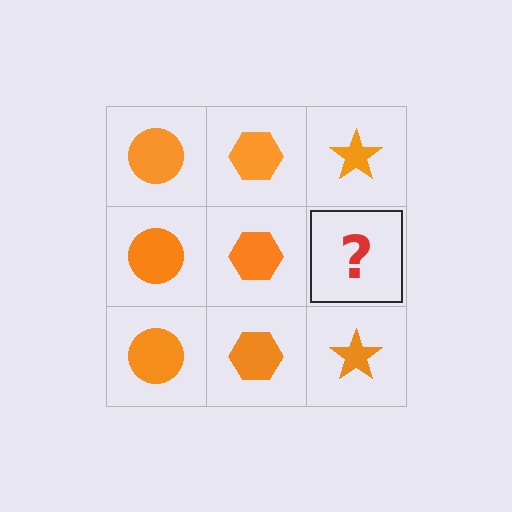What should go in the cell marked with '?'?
The missing cell should contain an orange star.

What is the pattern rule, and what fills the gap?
The rule is that each column has a consistent shape. The gap should be filled with an orange star.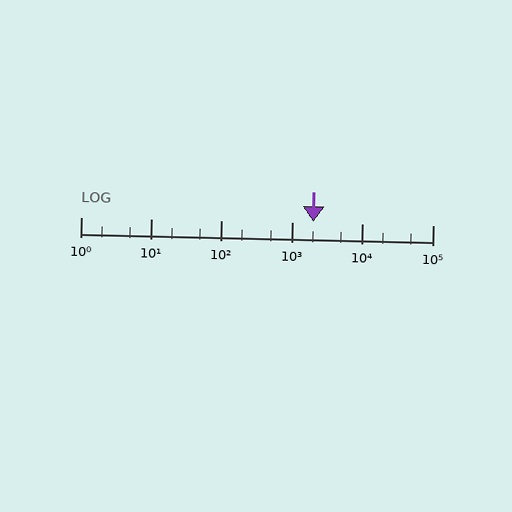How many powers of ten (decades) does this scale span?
The scale spans 5 decades, from 1 to 100000.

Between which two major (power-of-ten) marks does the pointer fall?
The pointer is between 1000 and 10000.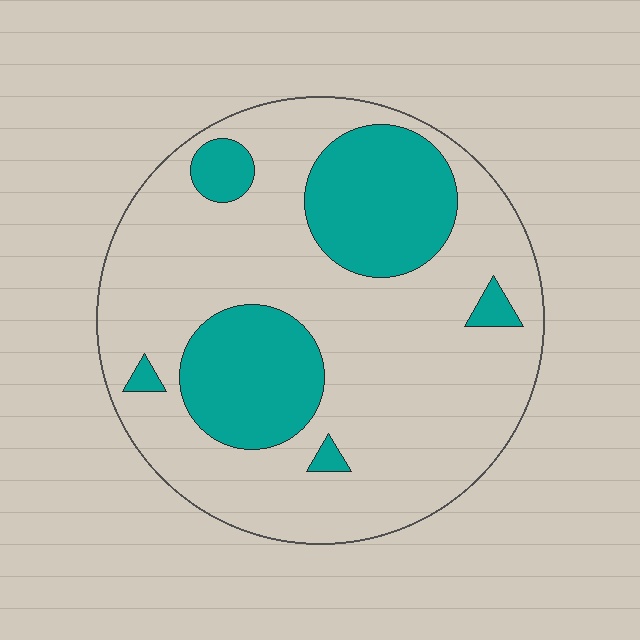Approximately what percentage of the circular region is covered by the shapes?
Approximately 25%.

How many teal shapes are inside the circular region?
6.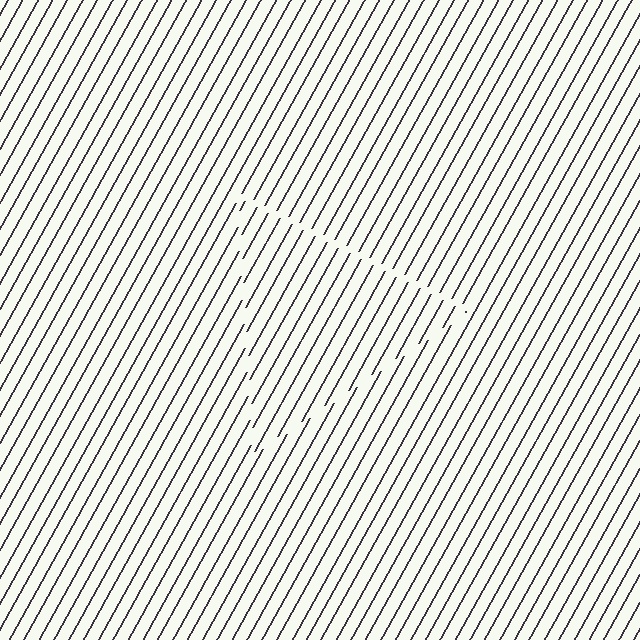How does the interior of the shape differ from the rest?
The interior of the shape contains the same grating, shifted by half a period — the contour is defined by the phase discontinuity where line-ends from the inner and outer gratings abut.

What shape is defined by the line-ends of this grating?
An illusory triangle. The interior of the shape contains the same grating, shifted by half a period — the contour is defined by the phase discontinuity where line-ends from the inner and outer gratings abut.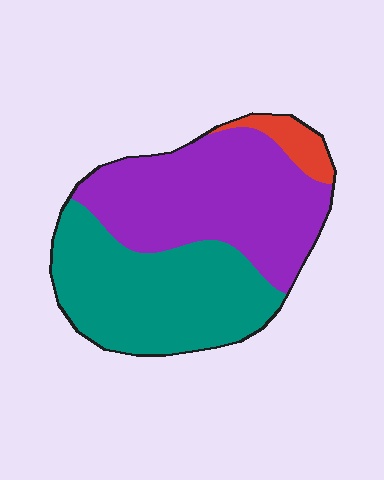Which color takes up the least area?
Red, at roughly 5%.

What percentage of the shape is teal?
Teal covers about 45% of the shape.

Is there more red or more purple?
Purple.